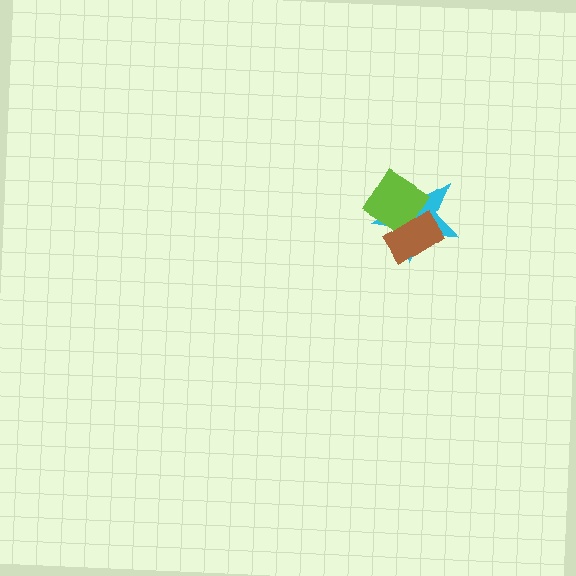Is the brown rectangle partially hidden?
No, no other shape covers it.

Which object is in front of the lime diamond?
The brown rectangle is in front of the lime diamond.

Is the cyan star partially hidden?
Yes, it is partially covered by another shape.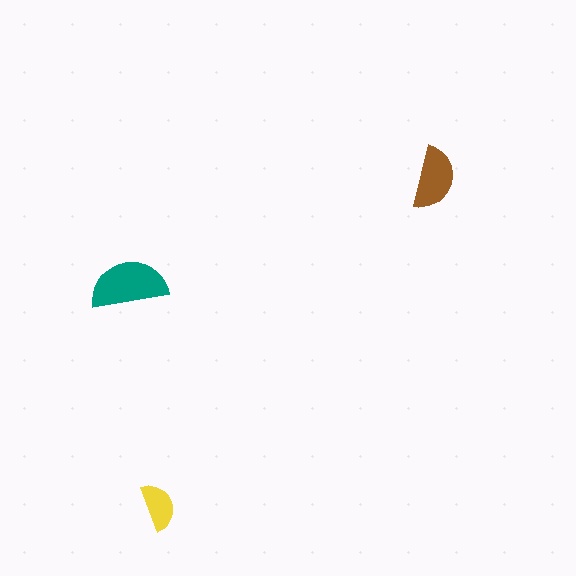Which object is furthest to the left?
The teal semicircle is leftmost.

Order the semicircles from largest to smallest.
the teal one, the brown one, the yellow one.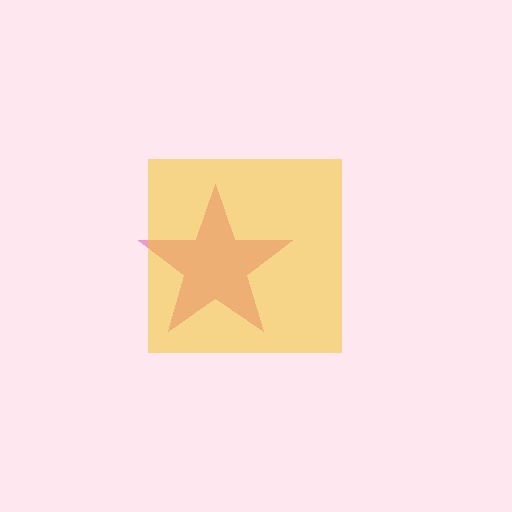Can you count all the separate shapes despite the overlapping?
Yes, there are 2 separate shapes.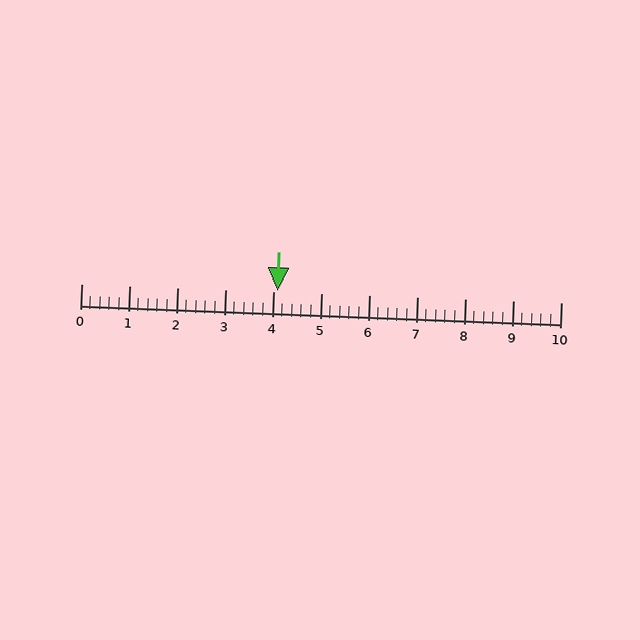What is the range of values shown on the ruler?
The ruler shows values from 0 to 10.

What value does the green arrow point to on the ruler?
The green arrow points to approximately 4.1.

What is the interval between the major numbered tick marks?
The major tick marks are spaced 1 units apart.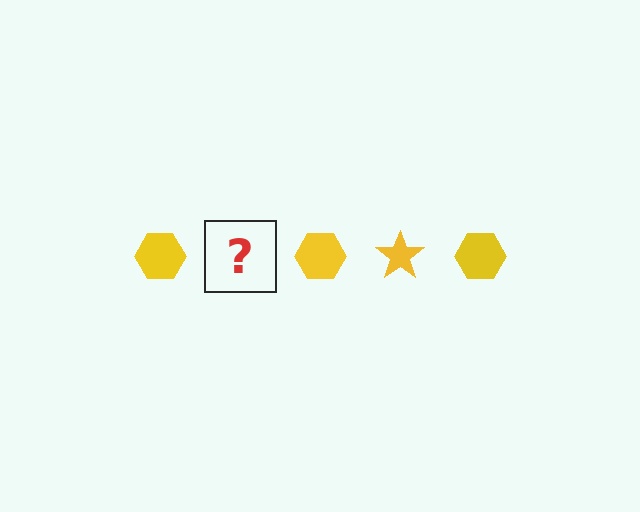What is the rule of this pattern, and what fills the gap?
The rule is that the pattern cycles through hexagon, star shapes in yellow. The gap should be filled with a yellow star.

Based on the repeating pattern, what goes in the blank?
The blank should be a yellow star.